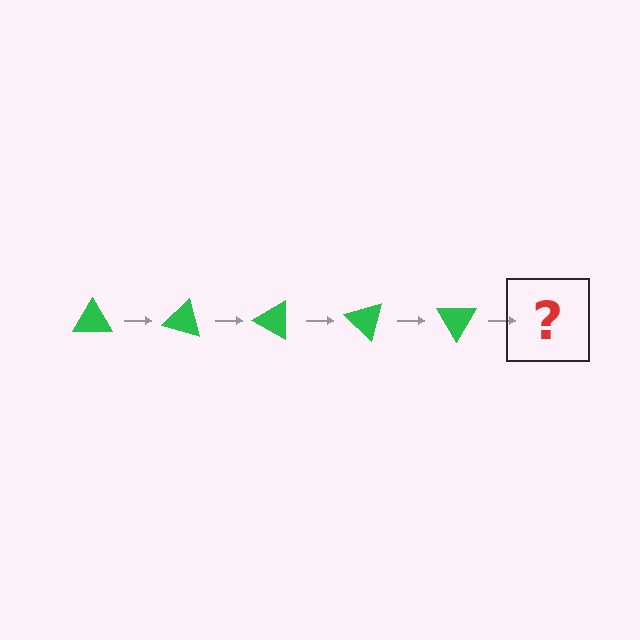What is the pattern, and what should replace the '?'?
The pattern is that the triangle rotates 15 degrees each step. The '?' should be a green triangle rotated 75 degrees.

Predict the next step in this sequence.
The next step is a green triangle rotated 75 degrees.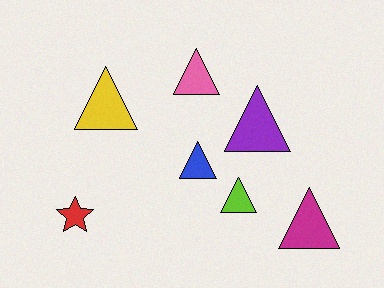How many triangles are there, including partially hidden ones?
There are 6 triangles.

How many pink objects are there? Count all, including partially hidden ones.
There is 1 pink object.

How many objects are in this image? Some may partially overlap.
There are 7 objects.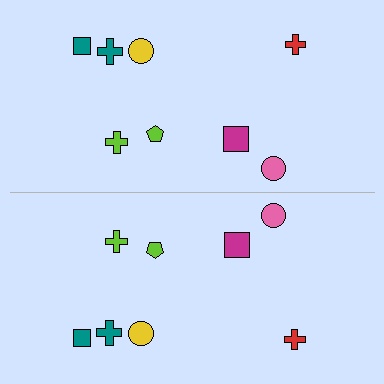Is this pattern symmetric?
Yes, this pattern has bilateral (reflection) symmetry.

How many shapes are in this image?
There are 16 shapes in this image.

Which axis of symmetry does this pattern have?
The pattern has a horizontal axis of symmetry running through the center of the image.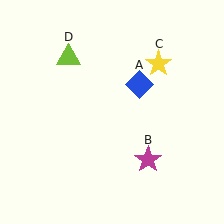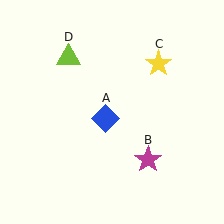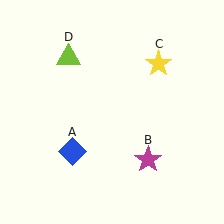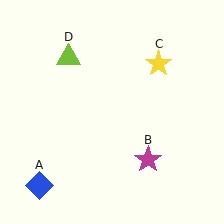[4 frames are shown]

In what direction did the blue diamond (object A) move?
The blue diamond (object A) moved down and to the left.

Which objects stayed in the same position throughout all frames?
Magenta star (object B) and yellow star (object C) and lime triangle (object D) remained stationary.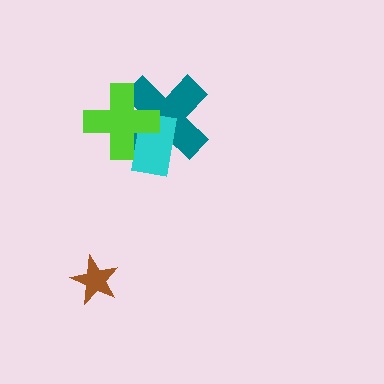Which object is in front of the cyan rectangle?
The lime cross is in front of the cyan rectangle.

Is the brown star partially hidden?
No, no other shape covers it.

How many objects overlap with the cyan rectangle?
2 objects overlap with the cyan rectangle.